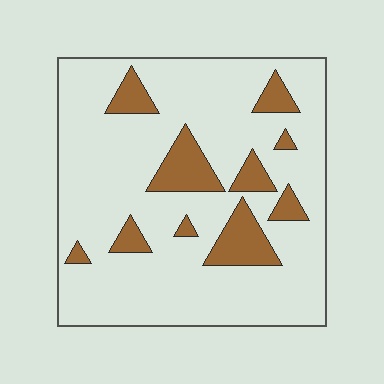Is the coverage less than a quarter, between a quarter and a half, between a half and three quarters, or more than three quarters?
Less than a quarter.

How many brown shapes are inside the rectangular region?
10.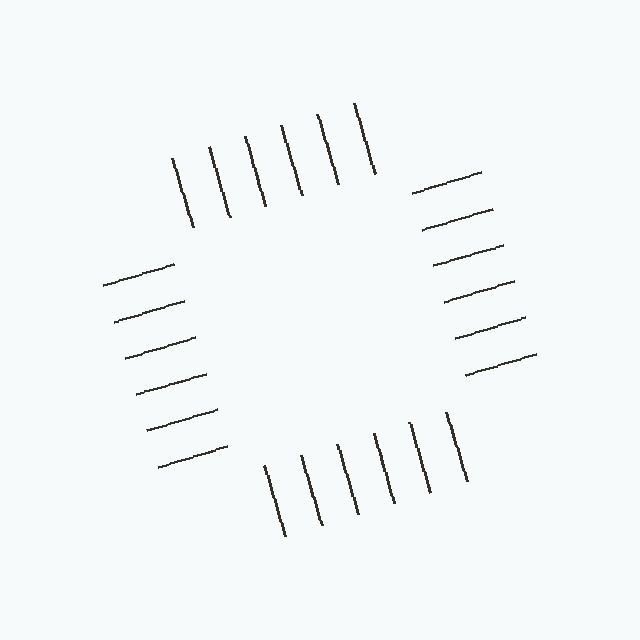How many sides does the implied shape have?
4 sides — the line-ends trace a square.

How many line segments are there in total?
24 — 6 along each of the 4 edges.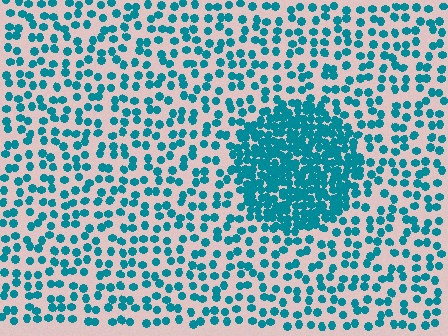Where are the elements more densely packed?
The elements are more densely packed inside the circle boundary.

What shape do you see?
I see a circle.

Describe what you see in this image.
The image contains small teal elements arranged at two different densities. A circle-shaped region is visible where the elements are more densely packed than the surrounding area.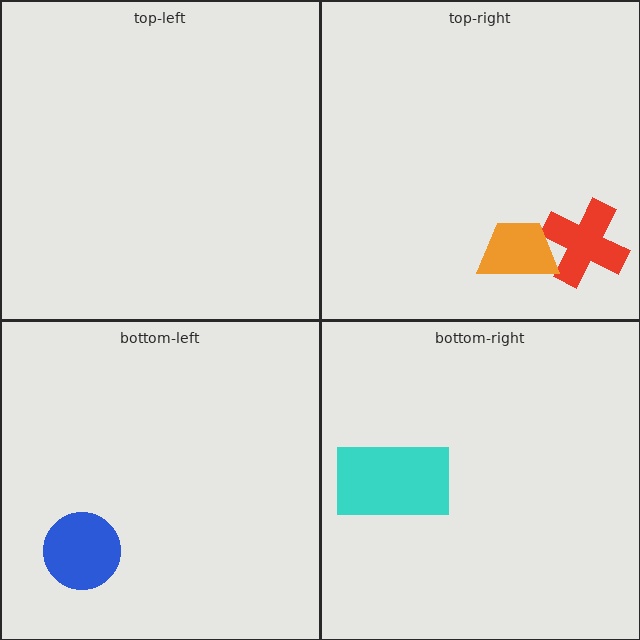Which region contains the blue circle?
The bottom-left region.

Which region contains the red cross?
The top-right region.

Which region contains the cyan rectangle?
The bottom-right region.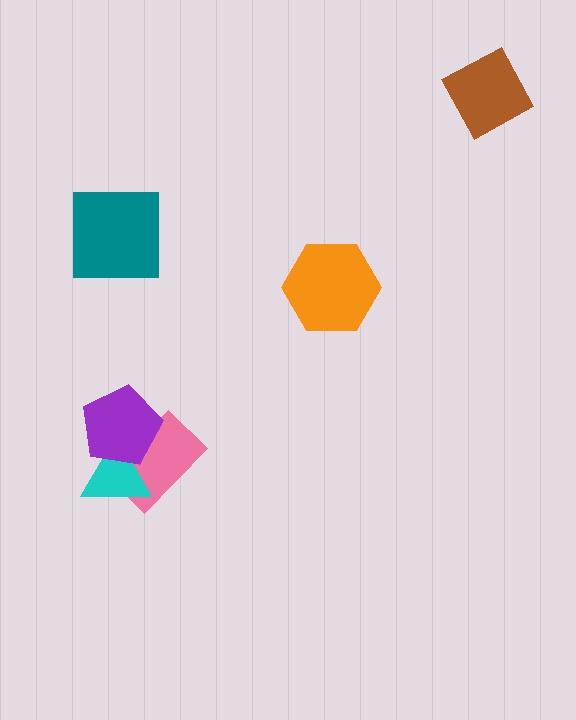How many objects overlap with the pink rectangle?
2 objects overlap with the pink rectangle.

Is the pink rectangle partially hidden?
Yes, it is partially covered by another shape.